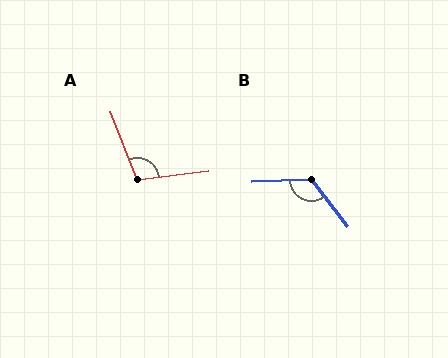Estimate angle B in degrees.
Approximately 125 degrees.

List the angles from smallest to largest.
A (104°), B (125°).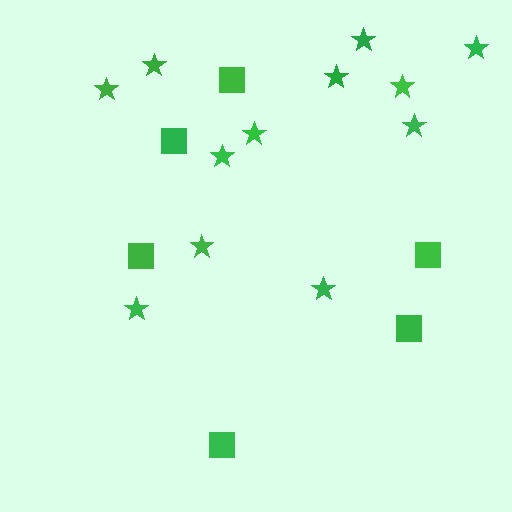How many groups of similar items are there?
There are 2 groups: one group of squares (6) and one group of stars (12).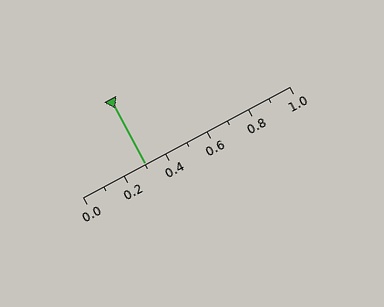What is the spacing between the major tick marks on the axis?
The major ticks are spaced 0.2 apart.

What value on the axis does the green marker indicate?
The marker indicates approximately 0.3.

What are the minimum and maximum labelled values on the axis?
The axis runs from 0.0 to 1.0.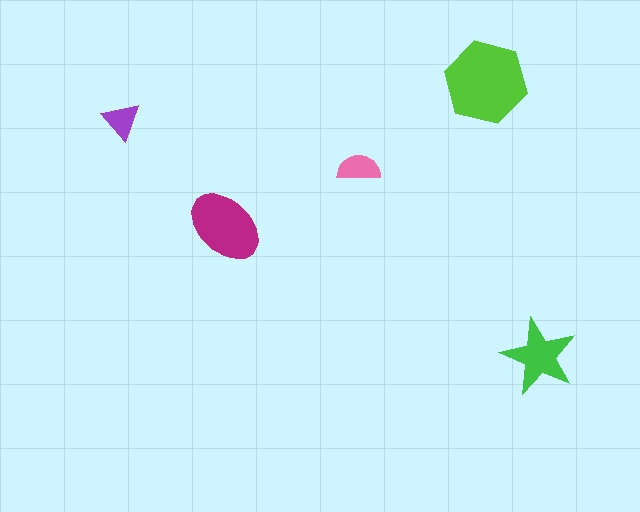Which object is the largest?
The lime hexagon.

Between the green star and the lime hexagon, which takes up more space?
The lime hexagon.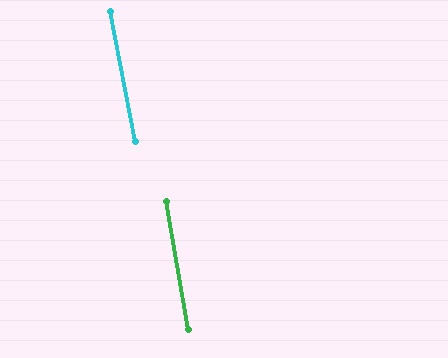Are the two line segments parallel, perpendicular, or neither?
Parallel — their directions differ by only 1.2°.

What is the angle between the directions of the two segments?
Approximately 1 degree.